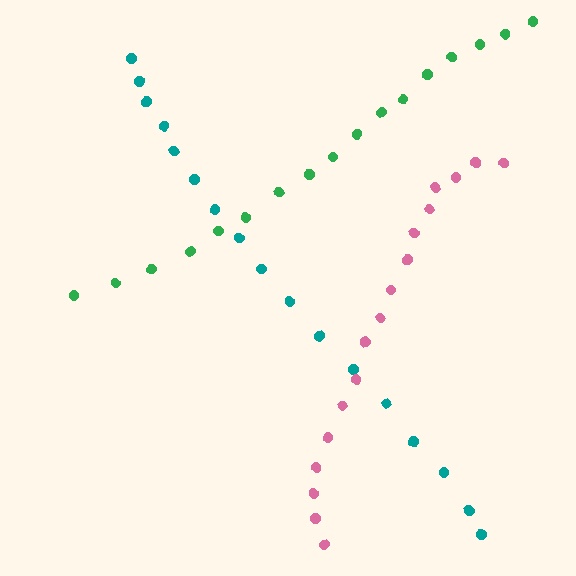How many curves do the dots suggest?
There are 3 distinct paths.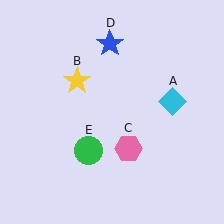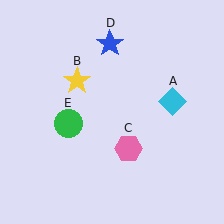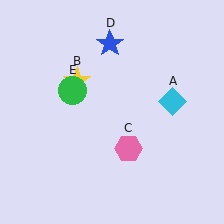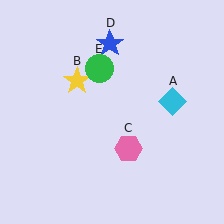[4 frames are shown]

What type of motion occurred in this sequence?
The green circle (object E) rotated clockwise around the center of the scene.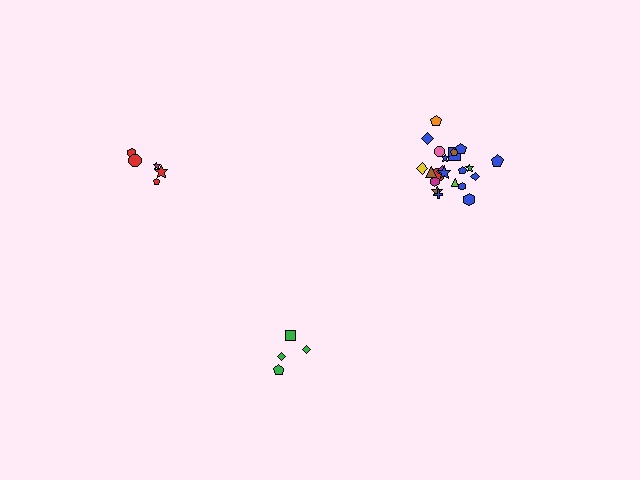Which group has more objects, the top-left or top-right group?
The top-right group.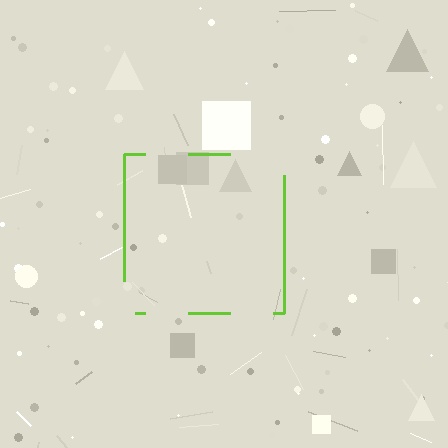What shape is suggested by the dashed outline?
The dashed outline suggests a square.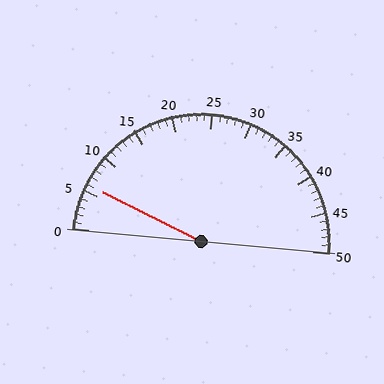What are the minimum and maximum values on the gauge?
The gauge ranges from 0 to 50.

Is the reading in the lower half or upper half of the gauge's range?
The reading is in the lower half of the range (0 to 50).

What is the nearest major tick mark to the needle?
The nearest major tick mark is 5.